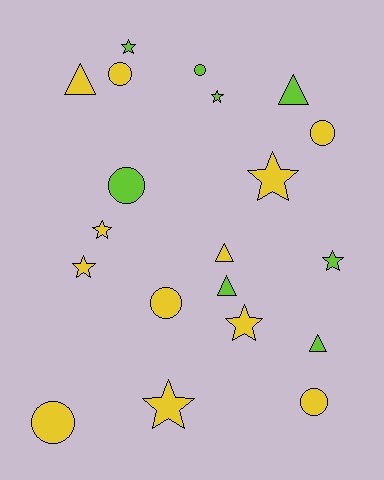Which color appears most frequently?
Yellow, with 12 objects.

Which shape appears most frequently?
Star, with 8 objects.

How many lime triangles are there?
There are 3 lime triangles.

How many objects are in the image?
There are 20 objects.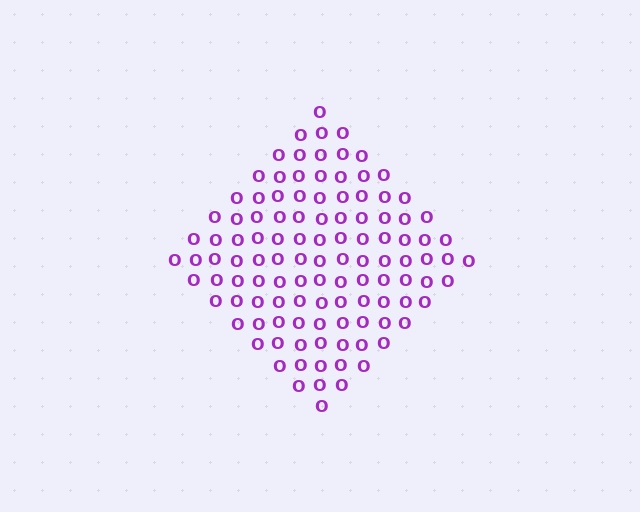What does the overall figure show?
The overall figure shows a diamond.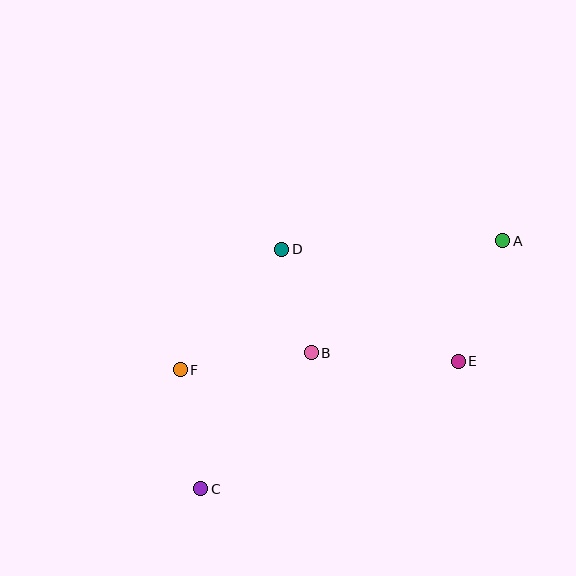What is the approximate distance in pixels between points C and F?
The distance between C and F is approximately 121 pixels.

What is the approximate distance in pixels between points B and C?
The distance between B and C is approximately 175 pixels.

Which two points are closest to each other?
Points B and D are closest to each other.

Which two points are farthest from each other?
Points A and C are farthest from each other.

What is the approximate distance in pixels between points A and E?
The distance between A and E is approximately 129 pixels.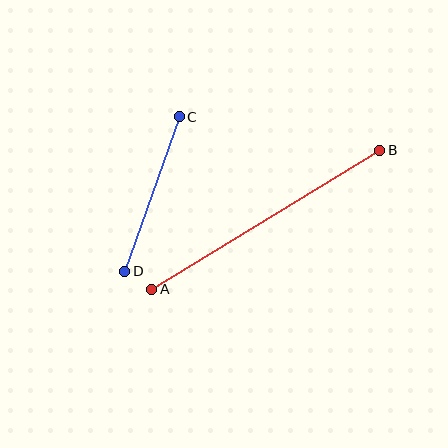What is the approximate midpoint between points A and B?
The midpoint is at approximately (266, 220) pixels.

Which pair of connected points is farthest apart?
Points A and B are farthest apart.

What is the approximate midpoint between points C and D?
The midpoint is at approximately (152, 194) pixels.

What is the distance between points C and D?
The distance is approximately 164 pixels.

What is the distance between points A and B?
The distance is approximately 267 pixels.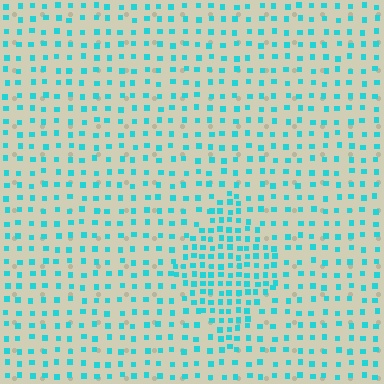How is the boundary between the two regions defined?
The boundary is defined by a change in element density (approximately 2.0x ratio). All elements are the same color, size, and shape.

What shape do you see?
I see a diamond.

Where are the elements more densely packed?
The elements are more densely packed inside the diamond boundary.